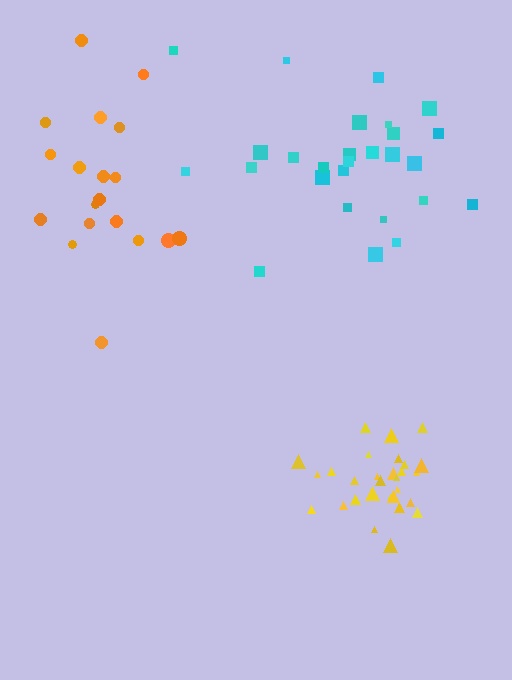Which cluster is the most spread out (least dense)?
Orange.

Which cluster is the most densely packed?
Yellow.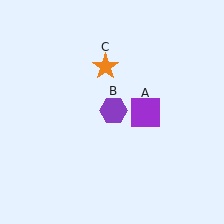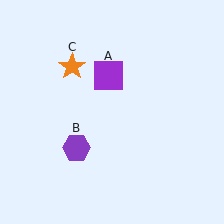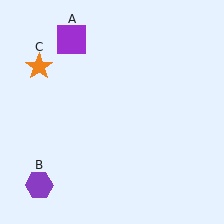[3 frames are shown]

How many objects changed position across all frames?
3 objects changed position: purple square (object A), purple hexagon (object B), orange star (object C).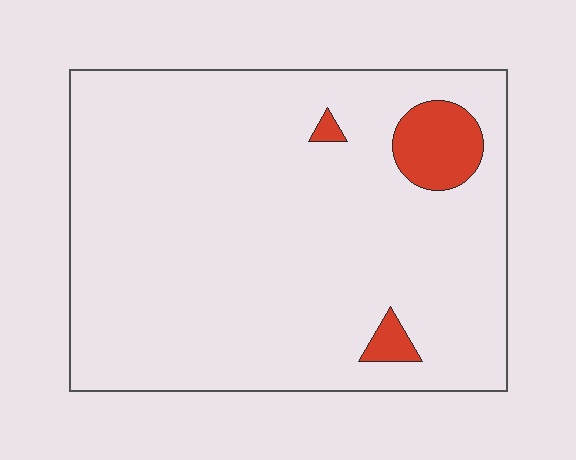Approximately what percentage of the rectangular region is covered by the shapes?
Approximately 5%.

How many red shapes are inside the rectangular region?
3.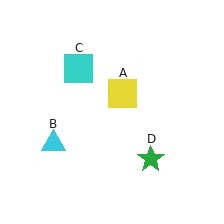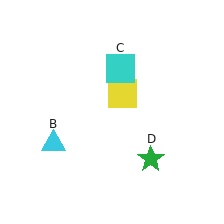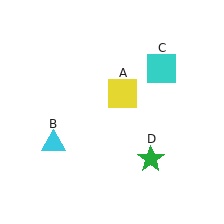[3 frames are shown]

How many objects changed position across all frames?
1 object changed position: cyan square (object C).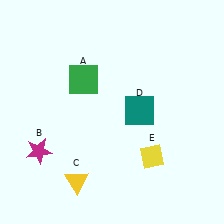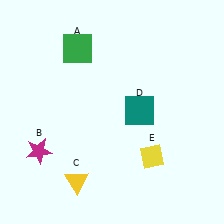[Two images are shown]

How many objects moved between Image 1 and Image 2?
1 object moved between the two images.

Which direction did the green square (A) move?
The green square (A) moved up.